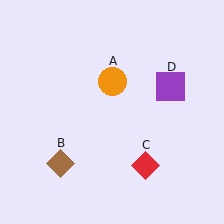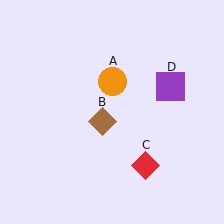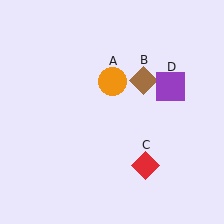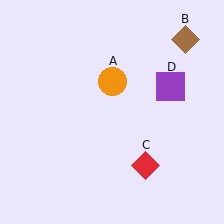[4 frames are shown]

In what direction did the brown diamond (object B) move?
The brown diamond (object B) moved up and to the right.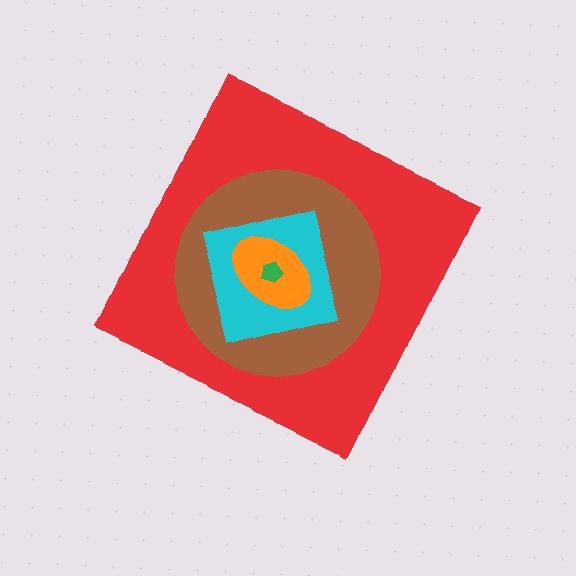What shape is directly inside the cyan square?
The orange ellipse.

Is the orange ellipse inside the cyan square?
Yes.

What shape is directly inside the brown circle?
The cyan square.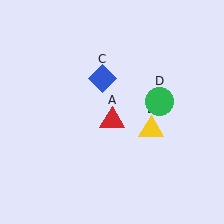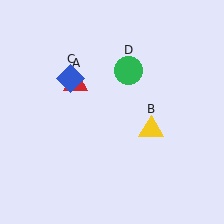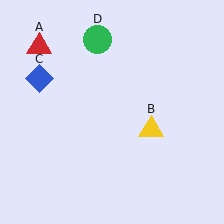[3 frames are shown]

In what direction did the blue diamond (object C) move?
The blue diamond (object C) moved left.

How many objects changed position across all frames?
3 objects changed position: red triangle (object A), blue diamond (object C), green circle (object D).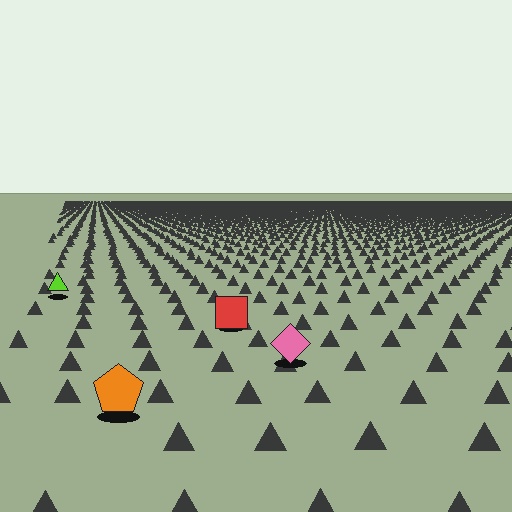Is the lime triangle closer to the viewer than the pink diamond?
No. The pink diamond is closer — you can tell from the texture gradient: the ground texture is coarser near it.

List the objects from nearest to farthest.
From nearest to farthest: the orange pentagon, the pink diamond, the red square, the lime triangle.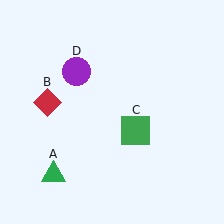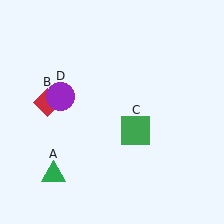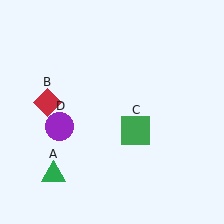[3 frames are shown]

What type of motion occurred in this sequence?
The purple circle (object D) rotated counterclockwise around the center of the scene.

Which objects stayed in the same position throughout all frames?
Green triangle (object A) and red diamond (object B) and green square (object C) remained stationary.